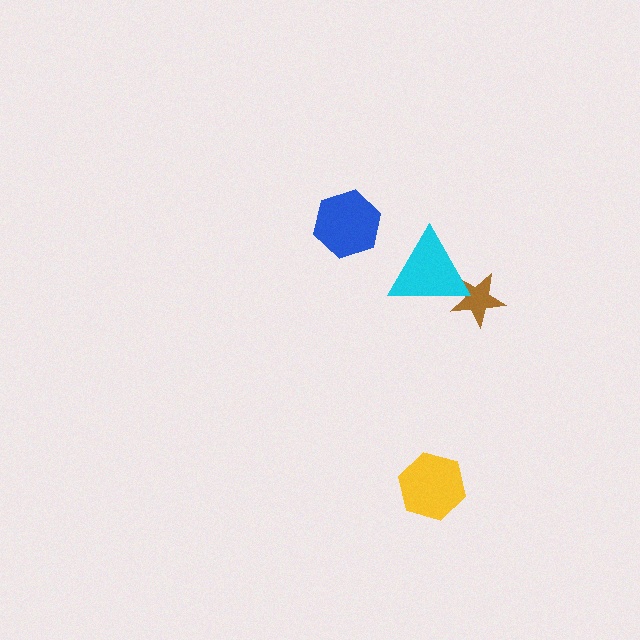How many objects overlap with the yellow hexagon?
0 objects overlap with the yellow hexagon.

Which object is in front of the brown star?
The cyan triangle is in front of the brown star.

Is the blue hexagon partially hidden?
No, no other shape covers it.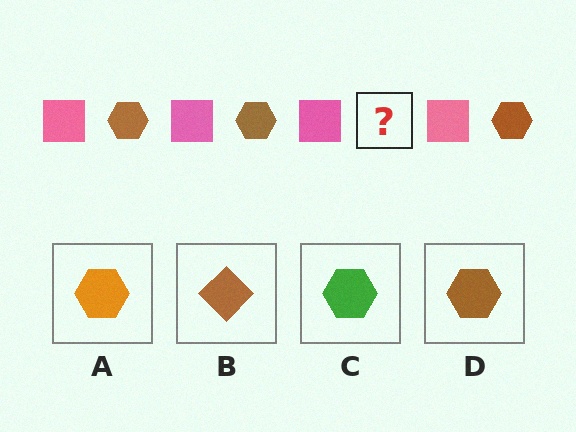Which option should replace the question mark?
Option D.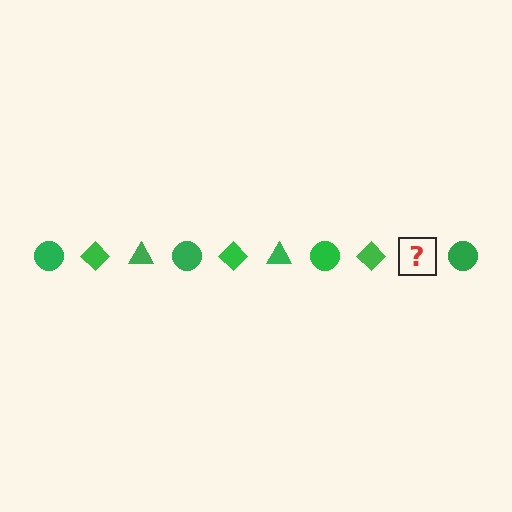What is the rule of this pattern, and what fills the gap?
The rule is that the pattern cycles through circle, diamond, triangle shapes in green. The gap should be filled with a green triangle.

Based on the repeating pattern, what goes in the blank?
The blank should be a green triangle.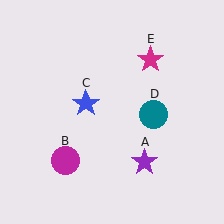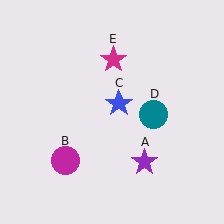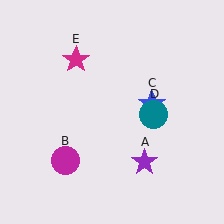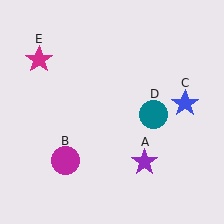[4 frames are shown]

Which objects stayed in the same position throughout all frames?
Purple star (object A) and magenta circle (object B) and teal circle (object D) remained stationary.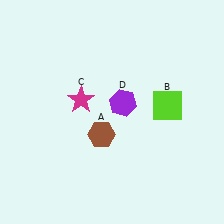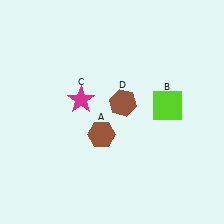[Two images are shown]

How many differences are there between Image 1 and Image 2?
There is 1 difference between the two images.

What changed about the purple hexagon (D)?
In Image 1, D is purple. In Image 2, it changed to brown.